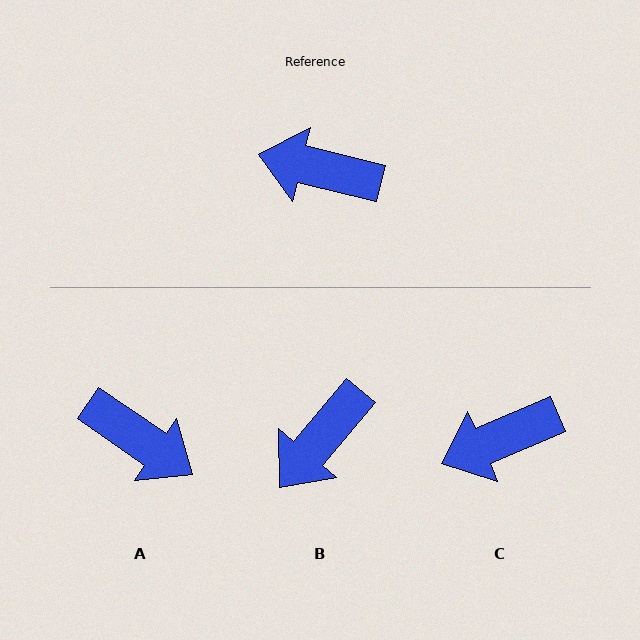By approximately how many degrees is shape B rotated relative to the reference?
Approximately 63 degrees counter-clockwise.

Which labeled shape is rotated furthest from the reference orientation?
A, about 159 degrees away.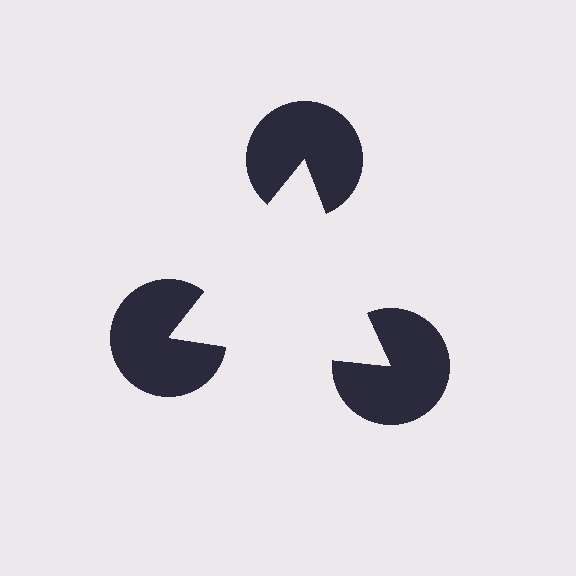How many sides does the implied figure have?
3 sides.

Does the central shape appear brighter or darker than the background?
It typically appears slightly brighter than the background, even though no actual brightness change is drawn.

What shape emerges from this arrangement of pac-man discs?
An illusory triangle — its edges are inferred from the aligned wedge cuts in the pac-man discs, not physically drawn.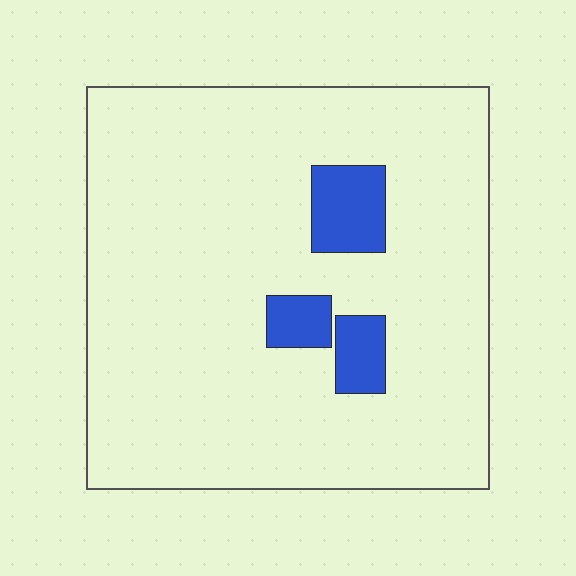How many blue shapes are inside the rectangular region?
3.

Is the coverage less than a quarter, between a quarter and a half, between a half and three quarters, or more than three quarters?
Less than a quarter.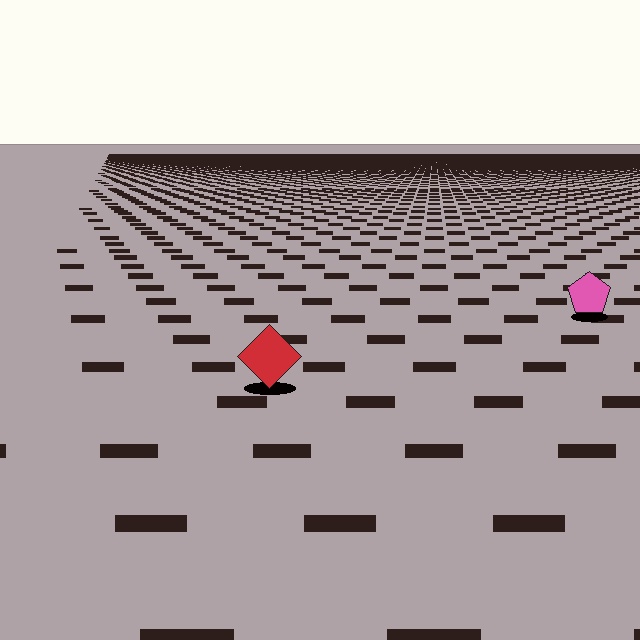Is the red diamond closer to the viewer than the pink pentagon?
Yes. The red diamond is closer — you can tell from the texture gradient: the ground texture is coarser near it.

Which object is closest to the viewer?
The red diamond is closest. The texture marks near it are larger and more spread out.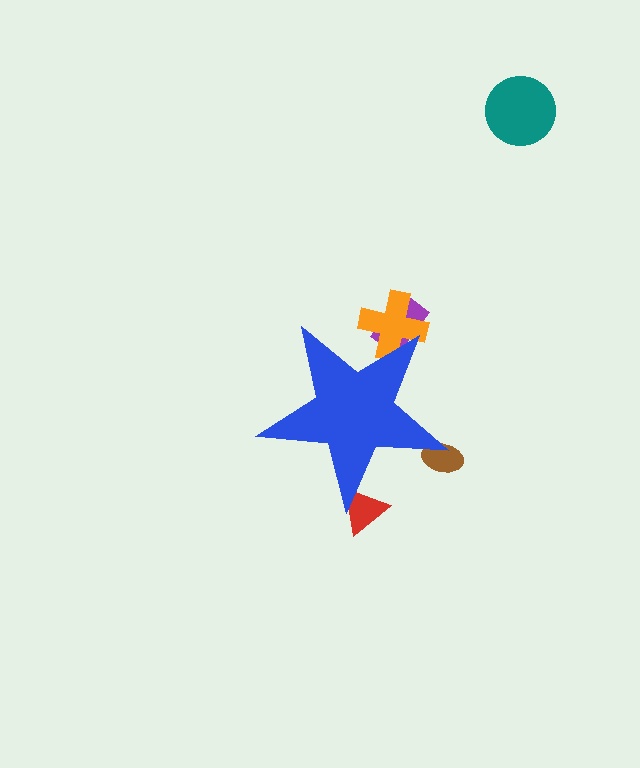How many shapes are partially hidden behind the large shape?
4 shapes are partially hidden.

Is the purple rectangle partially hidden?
Yes, the purple rectangle is partially hidden behind the blue star.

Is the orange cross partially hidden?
Yes, the orange cross is partially hidden behind the blue star.